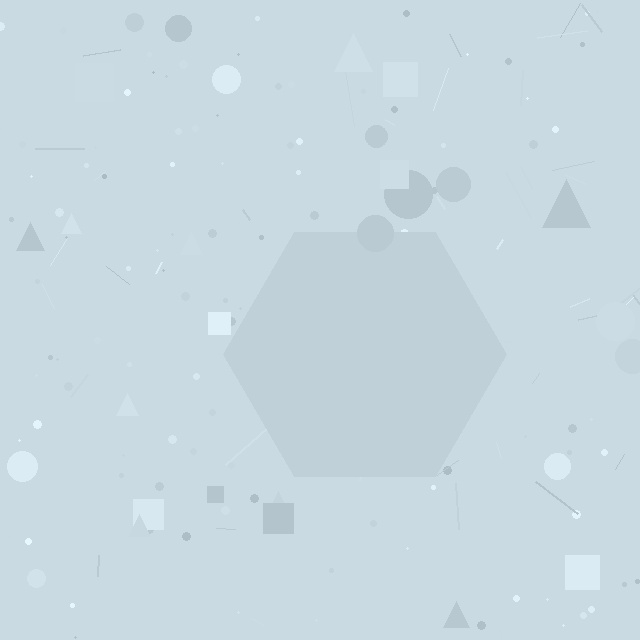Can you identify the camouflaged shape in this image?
The camouflaged shape is a hexagon.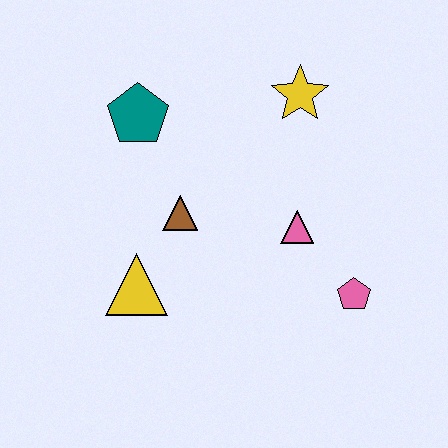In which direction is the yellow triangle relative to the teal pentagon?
The yellow triangle is below the teal pentagon.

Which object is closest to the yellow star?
The pink triangle is closest to the yellow star.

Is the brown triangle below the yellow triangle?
No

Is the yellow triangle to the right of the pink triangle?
No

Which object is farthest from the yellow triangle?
The yellow star is farthest from the yellow triangle.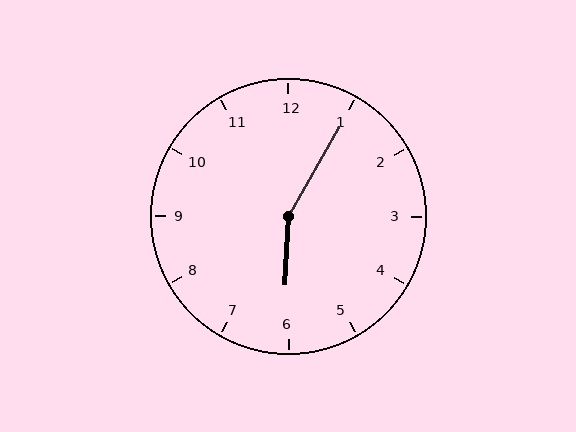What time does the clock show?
6:05.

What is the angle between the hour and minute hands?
Approximately 152 degrees.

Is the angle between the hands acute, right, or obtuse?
It is obtuse.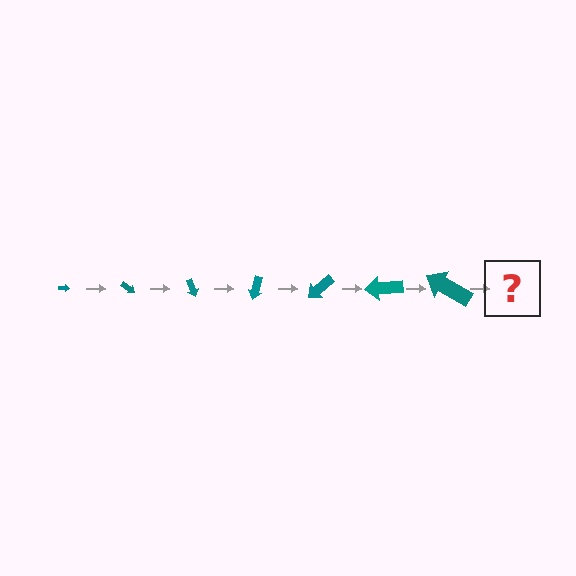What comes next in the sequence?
The next element should be an arrow, larger than the previous one and rotated 245 degrees from the start.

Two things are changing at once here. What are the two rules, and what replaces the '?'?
The two rules are that the arrow grows larger each step and it rotates 35 degrees each step. The '?' should be an arrow, larger than the previous one and rotated 245 degrees from the start.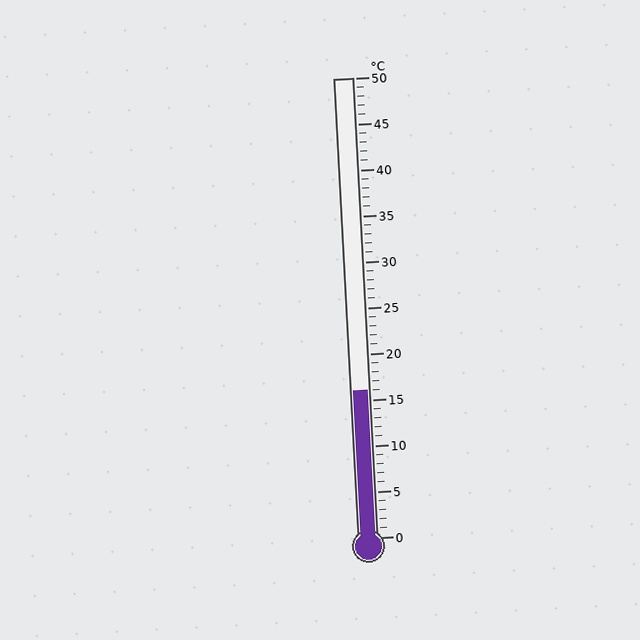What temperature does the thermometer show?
The thermometer shows approximately 16°C.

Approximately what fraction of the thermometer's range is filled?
The thermometer is filled to approximately 30% of its range.